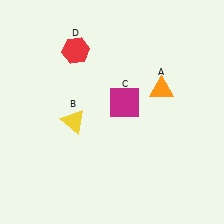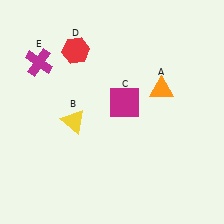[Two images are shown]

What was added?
A magenta cross (E) was added in Image 2.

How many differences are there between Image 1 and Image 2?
There is 1 difference between the two images.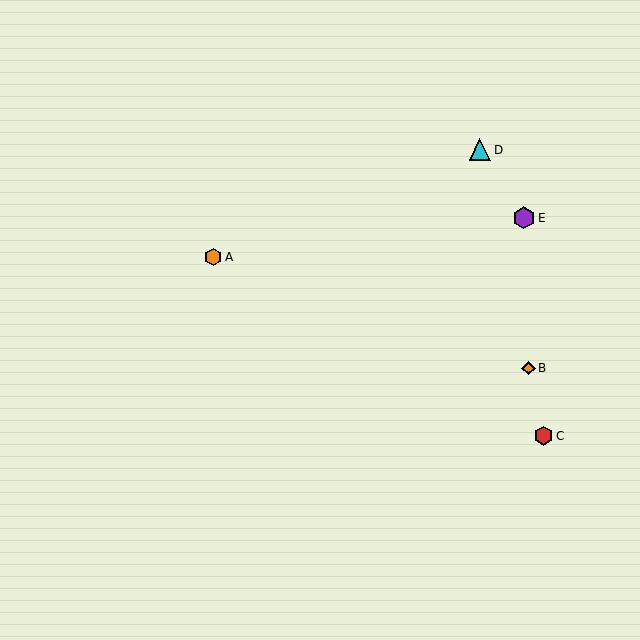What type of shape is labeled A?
Shape A is an orange hexagon.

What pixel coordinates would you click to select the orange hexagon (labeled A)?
Click at (213, 257) to select the orange hexagon A.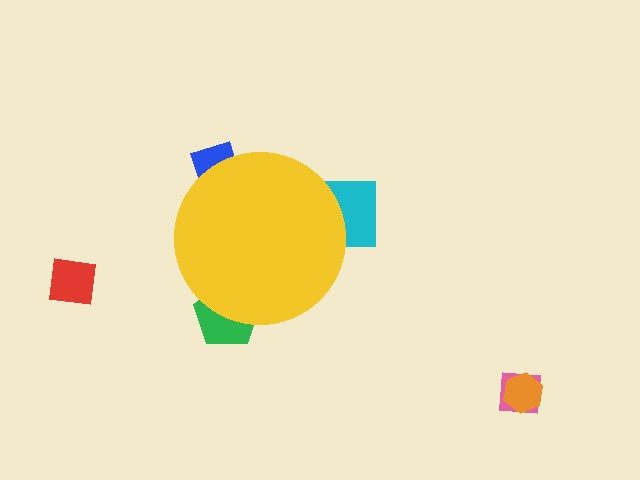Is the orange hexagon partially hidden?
No, the orange hexagon is fully visible.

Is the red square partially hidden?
No, the red square is fully visible.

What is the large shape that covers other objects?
A yellow circle.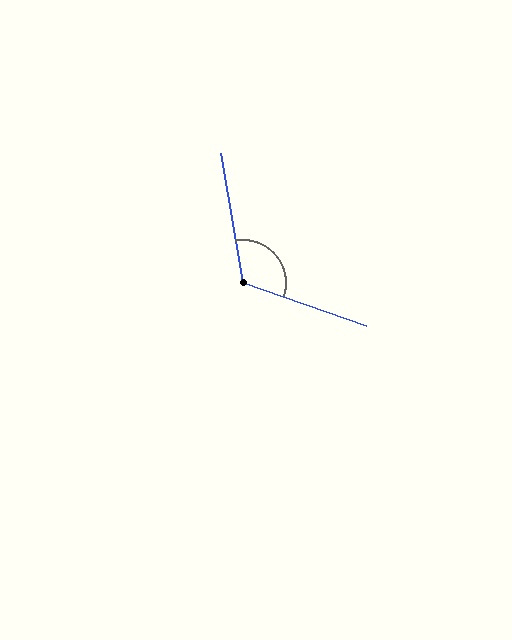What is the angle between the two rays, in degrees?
Approximately 119 degrees.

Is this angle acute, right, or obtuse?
It is obtuse.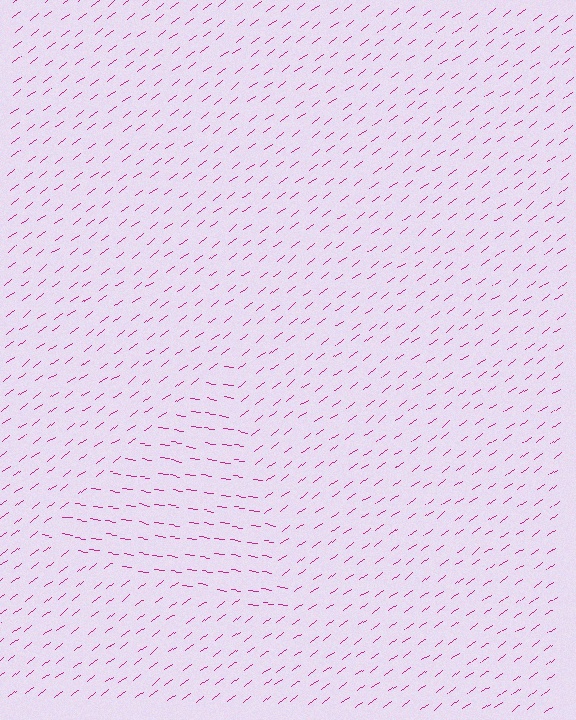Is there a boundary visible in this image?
Yes, there is a texture boundary formed by a change in line orientation.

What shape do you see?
I see a triangle.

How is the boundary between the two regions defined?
The boundary is defined purely by a change in line orientation (approximately 45 degrees difference). All lines are the same color and thickness.